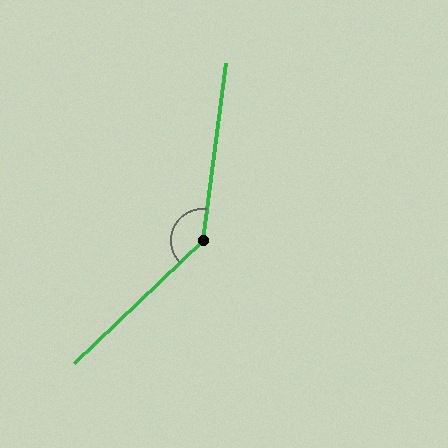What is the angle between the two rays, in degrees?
Approximately 141 degrees.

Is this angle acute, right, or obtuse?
It is obtuse.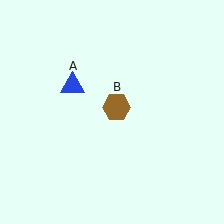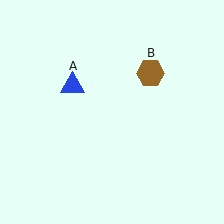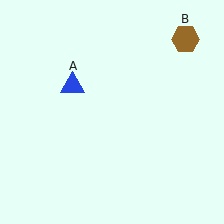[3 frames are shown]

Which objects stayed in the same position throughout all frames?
Blue triangle (object A) remained stationary.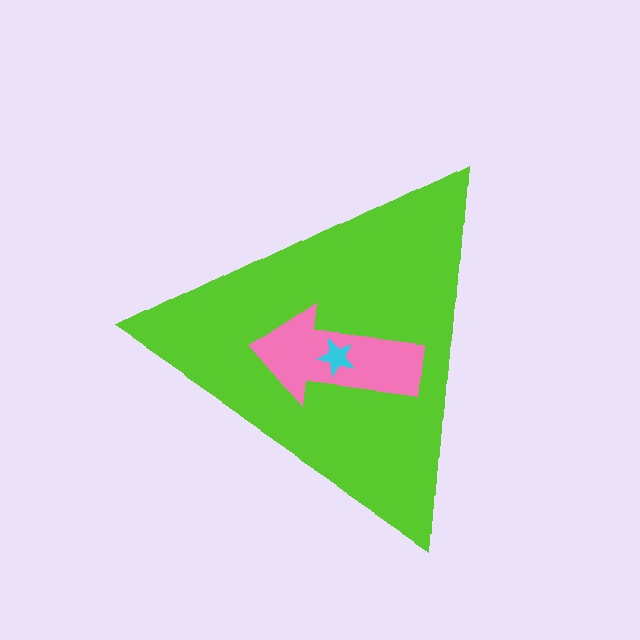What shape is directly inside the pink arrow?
The cyan star.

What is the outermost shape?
The lime triangle.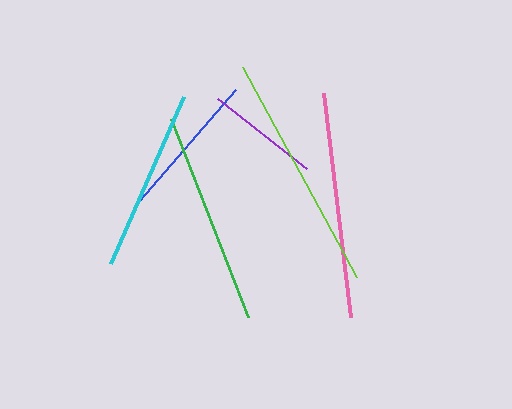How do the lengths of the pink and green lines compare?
The pink and green lines are approximately the same length.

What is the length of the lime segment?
The lime segment is approximately 239 pixels long.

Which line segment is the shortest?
The purple line is the shortest at approximately 114 pixels.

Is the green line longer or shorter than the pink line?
The pink line is longer than the green line.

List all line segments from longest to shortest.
From longest to shortest: lime, pink, green, cyan, blue, purple.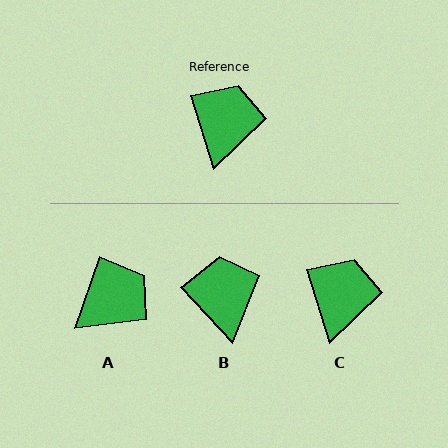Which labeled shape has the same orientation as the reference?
C.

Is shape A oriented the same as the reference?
No, it is off by about 36 degrees.